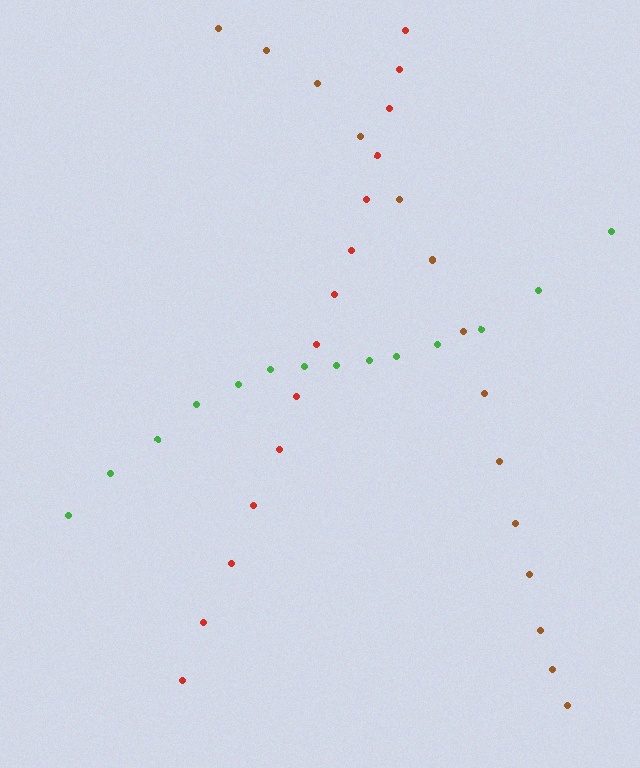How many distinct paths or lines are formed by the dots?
There are 3 distinct paths.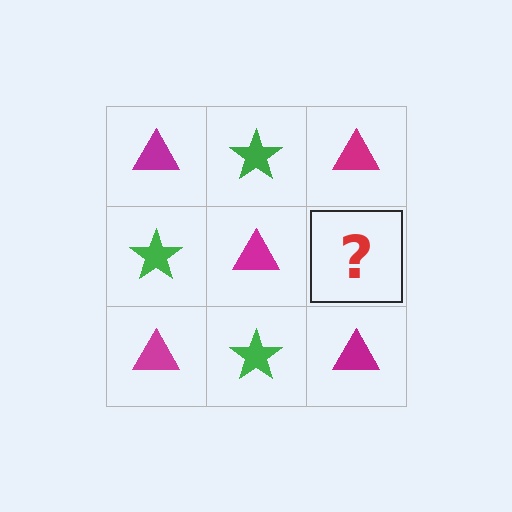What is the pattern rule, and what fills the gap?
The rule is that it alternates magenta triangle and green star in a checkerboard pattern. The gap should be filled with a green star.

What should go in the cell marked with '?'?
The missing cell should contain a green star.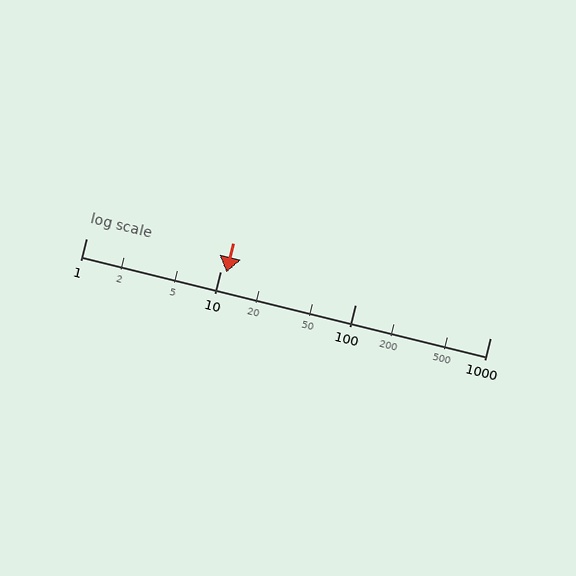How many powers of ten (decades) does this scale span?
The scale spans 3 decades, from 1 to 1000.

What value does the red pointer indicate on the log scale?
The pointer indicates approximately 11.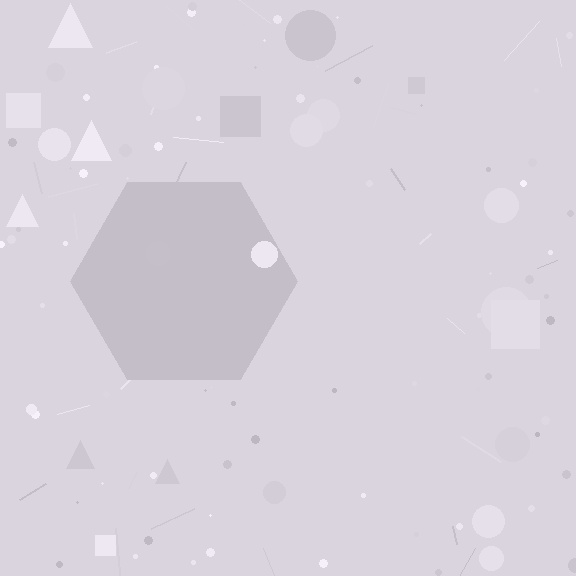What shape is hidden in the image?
A hexagon is hidden in the image.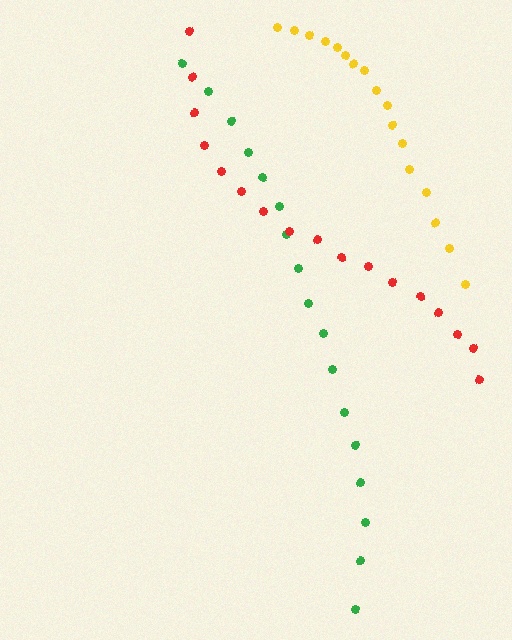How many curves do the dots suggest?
There are 3 distinct paths.